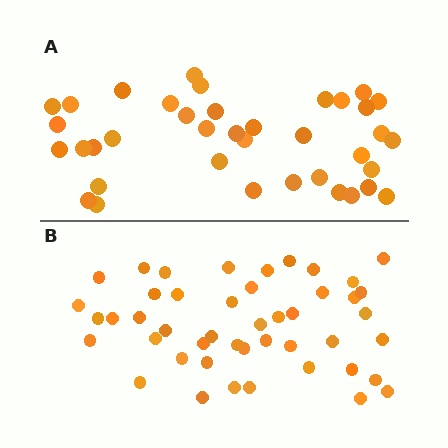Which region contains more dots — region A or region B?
Region B (the bottom region) has more dots.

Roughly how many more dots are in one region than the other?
Region B has roughly 8 or so more dots than region A.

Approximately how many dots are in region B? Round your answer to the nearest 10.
About 50 dots. (The exact count is 46, which rounds to 50.)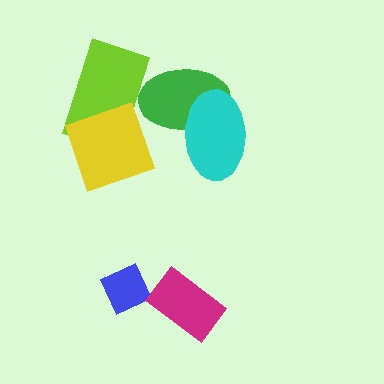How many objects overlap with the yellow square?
1 object overlaps with the yellow square.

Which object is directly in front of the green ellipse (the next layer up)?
The cyan ellipse is directly in front of the green ellipse.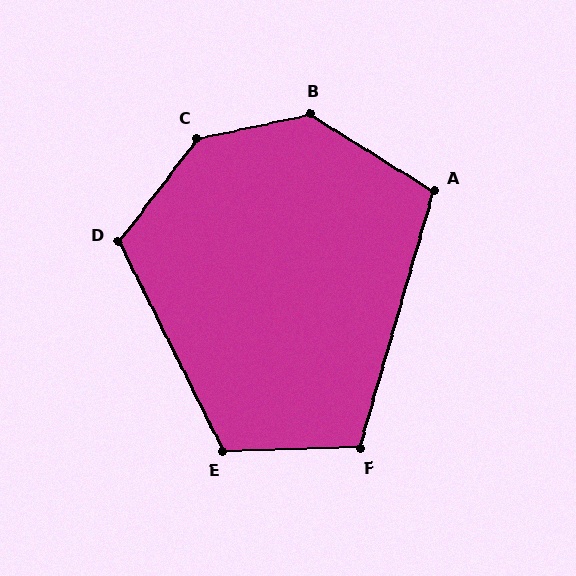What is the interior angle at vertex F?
Approximately 107 degrees (obtuse).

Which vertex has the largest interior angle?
C, at approximately 139 degrees.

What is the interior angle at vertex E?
Approximately 115 degrees (obtuse).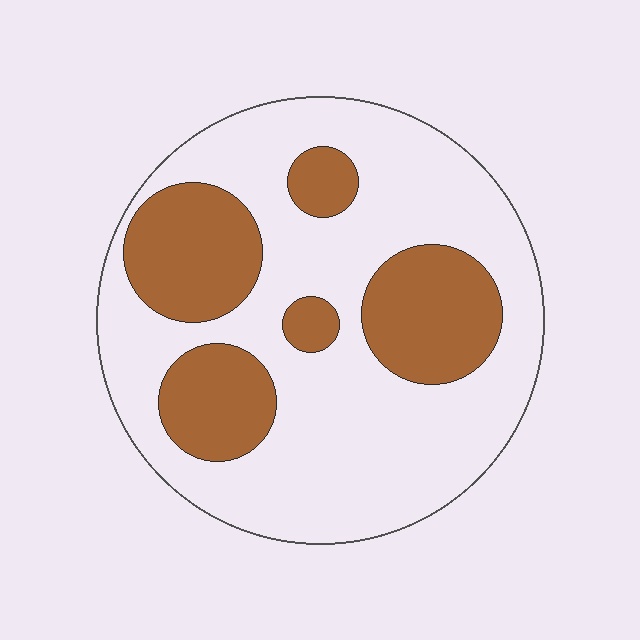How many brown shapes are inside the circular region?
5.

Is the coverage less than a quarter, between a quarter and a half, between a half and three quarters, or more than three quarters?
Between a quarter and a half.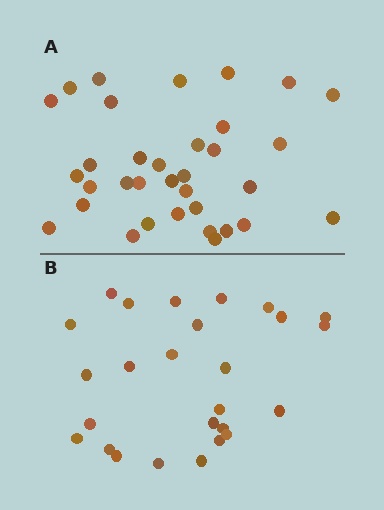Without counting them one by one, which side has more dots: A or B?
Region A (the top region) has more dots.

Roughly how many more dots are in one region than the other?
Region A has roughly 8 or so more dots than region B.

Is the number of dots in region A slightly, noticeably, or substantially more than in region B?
Region A has noticeably more, but not dramatically so. The ratio is roughly 1.3 to 1.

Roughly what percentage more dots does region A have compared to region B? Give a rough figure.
About 30% more.